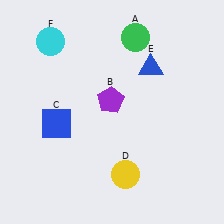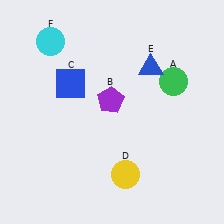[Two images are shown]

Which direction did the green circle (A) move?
The green circle (A) moved down.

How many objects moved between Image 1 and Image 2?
2 objects moved between the two images.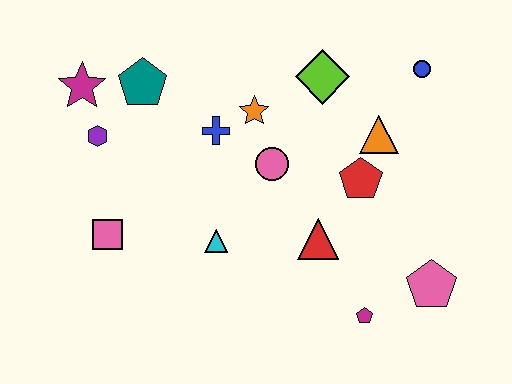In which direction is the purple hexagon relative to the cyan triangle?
The purple hexagon is to the left of the cyan triangle.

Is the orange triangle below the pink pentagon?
No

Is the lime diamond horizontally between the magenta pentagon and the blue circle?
No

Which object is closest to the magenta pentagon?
The pink pentagon is closest to the magenta pentagon.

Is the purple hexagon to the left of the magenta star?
No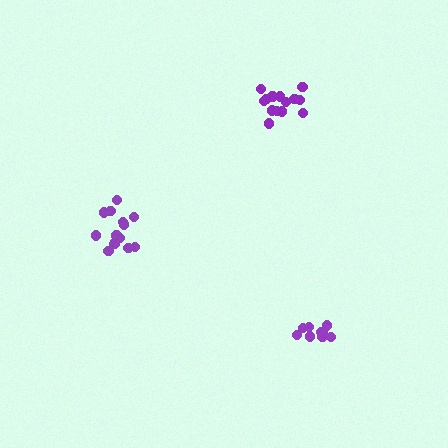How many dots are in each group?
Group 1: 14 dots, Group 2: 15 dots, Group 3: 10 dots (39 total).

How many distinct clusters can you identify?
There are 3 distinct clusters.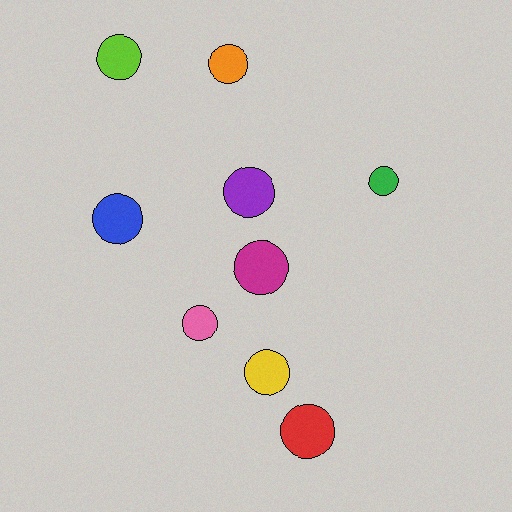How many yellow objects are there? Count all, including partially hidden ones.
There is 1 yellow object.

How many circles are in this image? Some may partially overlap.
There are 9 circles.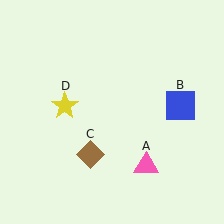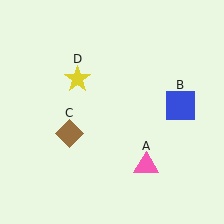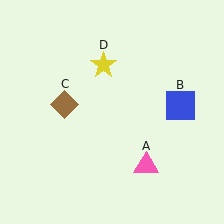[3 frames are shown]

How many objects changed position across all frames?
2 objects changed position: brown diamond (object C), yellow star (object D).